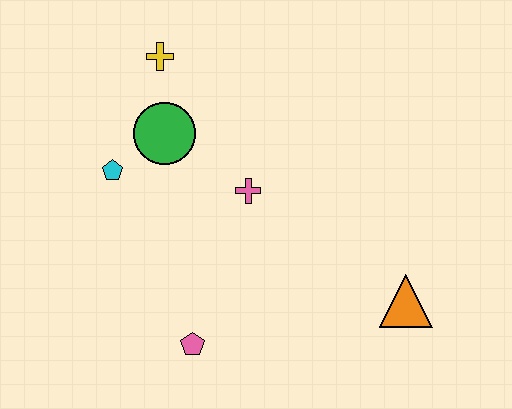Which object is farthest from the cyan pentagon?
The orange triangle is farthest from the cyan pentagon.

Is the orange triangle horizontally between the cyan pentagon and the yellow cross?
No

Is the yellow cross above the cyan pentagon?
Yes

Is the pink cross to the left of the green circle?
No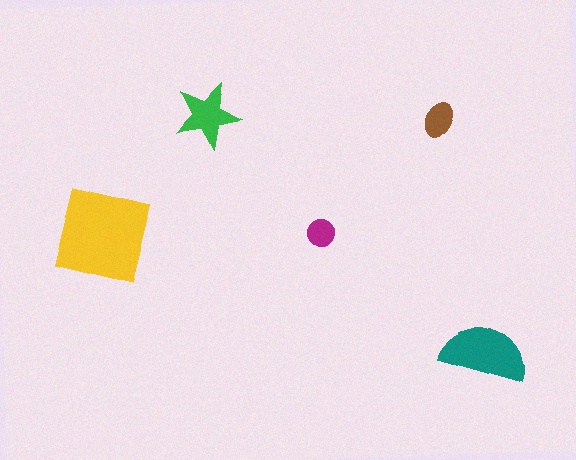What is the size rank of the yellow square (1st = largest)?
1st.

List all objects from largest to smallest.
The yellow square, the teal semicircle, the green star, the brown ellipse, the magenta circle.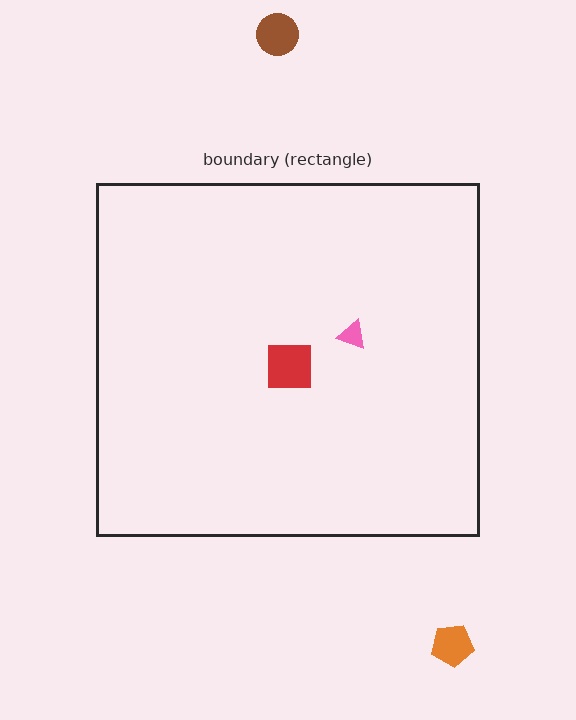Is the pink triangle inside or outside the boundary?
Inside.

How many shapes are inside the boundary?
2 inside, 2 outside.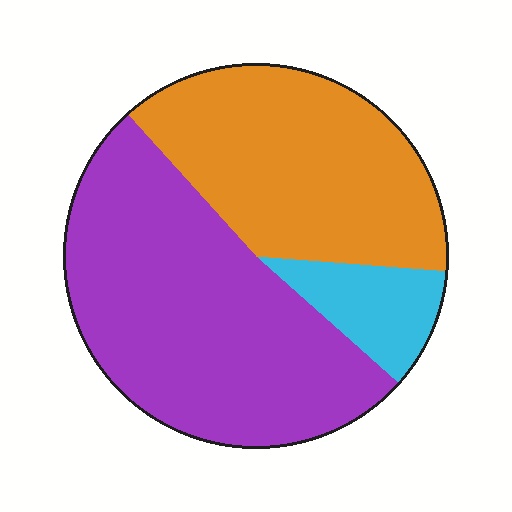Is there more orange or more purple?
Purple.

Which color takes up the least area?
Cyan, at roughly 10%.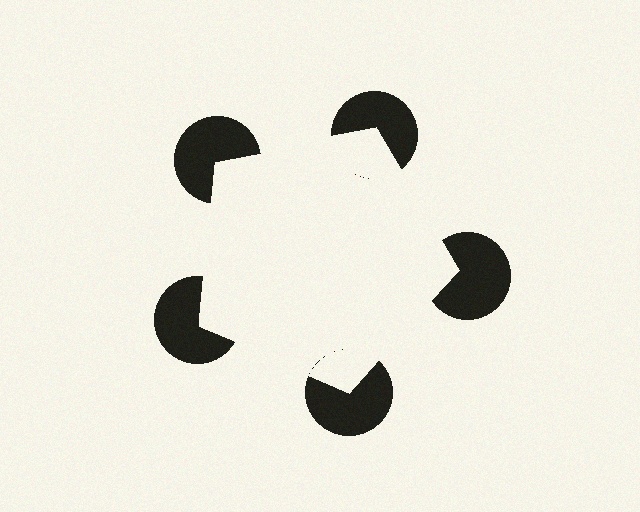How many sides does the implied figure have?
5 sides.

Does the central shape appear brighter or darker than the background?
It typically appears slightly brighter than the background, even though no actual brightness change is drawn.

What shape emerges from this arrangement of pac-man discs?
An illusory pentagon — its edges are inferred from the aligned wedge cuts in the pac-man discs, not physically drawn.